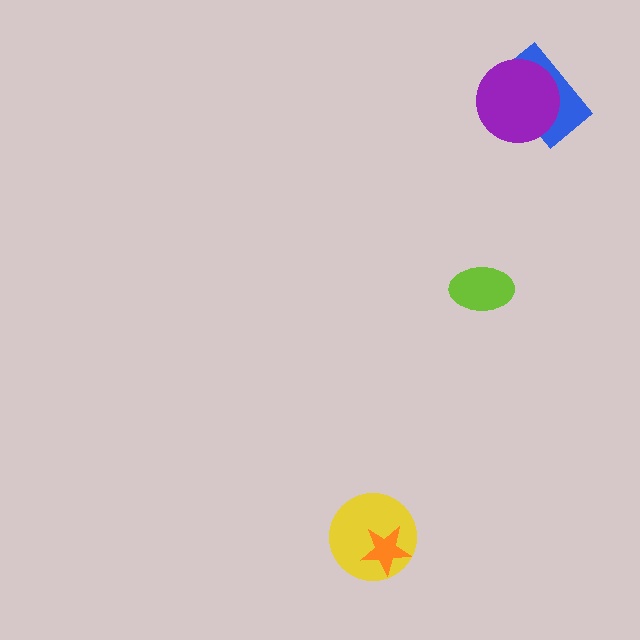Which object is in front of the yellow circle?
The orange star is in front of the yellow circle.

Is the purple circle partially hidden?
No, no other shape covers it.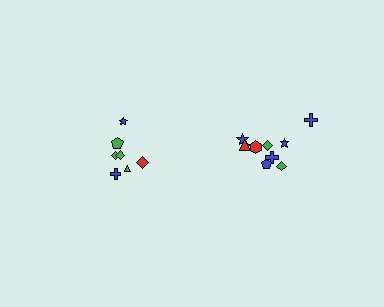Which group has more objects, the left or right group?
The right group.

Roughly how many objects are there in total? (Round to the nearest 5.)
Roughly 15 objects in total.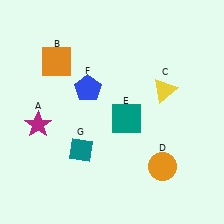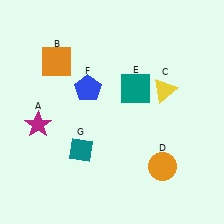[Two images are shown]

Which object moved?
The teal square (E) moved up.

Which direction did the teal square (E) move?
The teal square (E) moved up.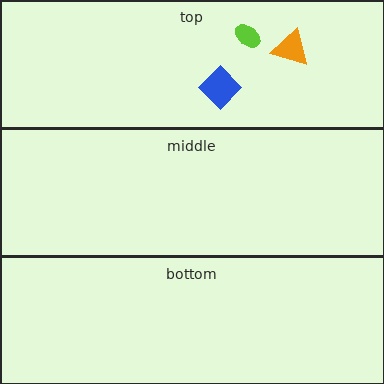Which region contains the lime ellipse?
The top region.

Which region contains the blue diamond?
The top region.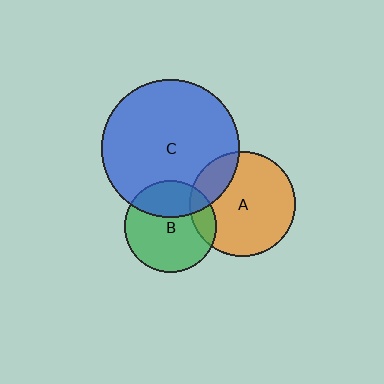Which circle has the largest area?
Circle C (blue).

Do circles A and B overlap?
Yes.